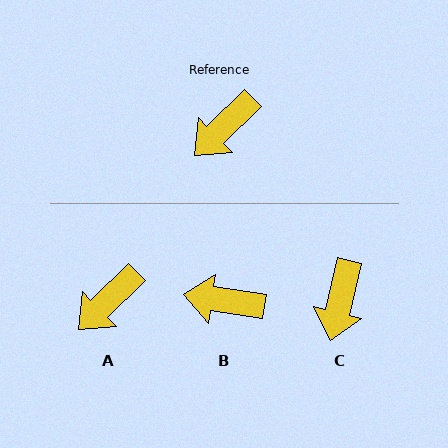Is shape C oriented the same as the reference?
No, it is off by about 32 degrees.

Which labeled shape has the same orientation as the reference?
A.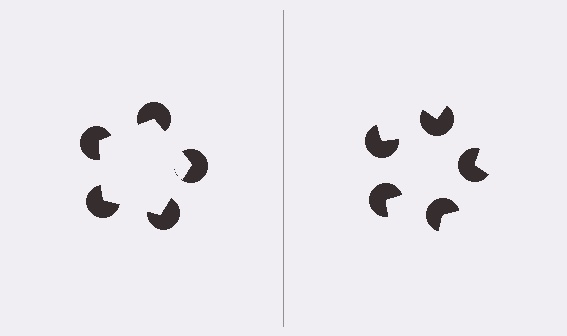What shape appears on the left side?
An illusory pentagon.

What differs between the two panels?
The pac-man discs are positioned identically on both sides; only the wedge orientations differ. On the left they align to a pentagon; on the right they are misaligned.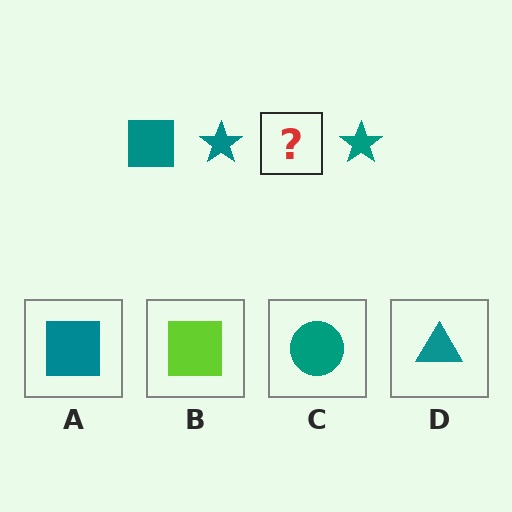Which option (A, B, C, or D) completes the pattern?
A.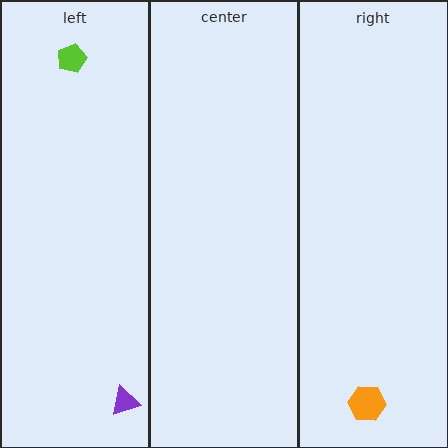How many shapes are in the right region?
1.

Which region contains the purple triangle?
The left region.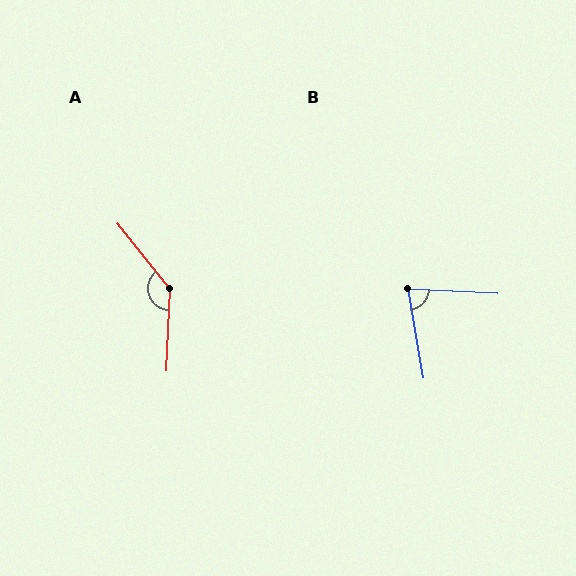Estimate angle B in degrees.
Approximately 78 degrees.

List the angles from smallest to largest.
B (78°), A (139°).